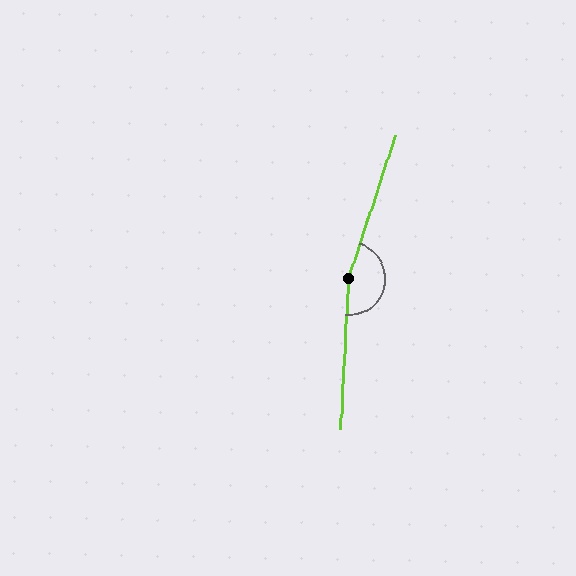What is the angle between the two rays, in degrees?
Approximately 164 degrees.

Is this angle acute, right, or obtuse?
It is obtuse.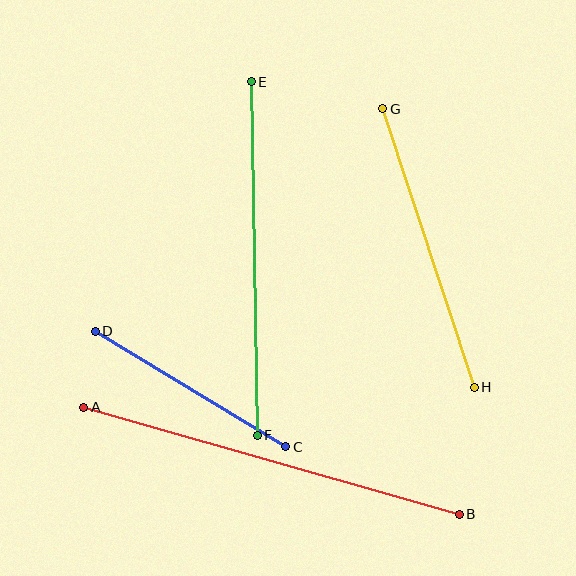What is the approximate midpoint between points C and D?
The midpoint is at approximately (191, 389) pixels.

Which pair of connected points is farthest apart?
Points A and B are farthest apart.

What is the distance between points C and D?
The distance is approximately 223 pixels.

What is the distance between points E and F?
The distance is approximately 354 pixels.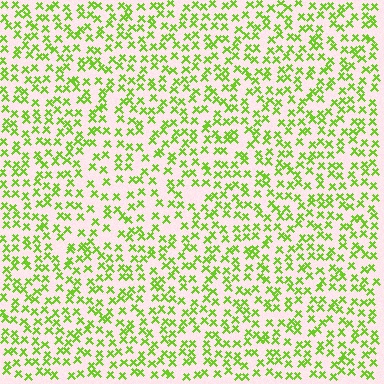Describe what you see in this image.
The image contains small lime elements arranged at two different densities. A triangle-shaped region is visible where the elements are less densely packed than the surrounding area.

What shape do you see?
I see a triangle.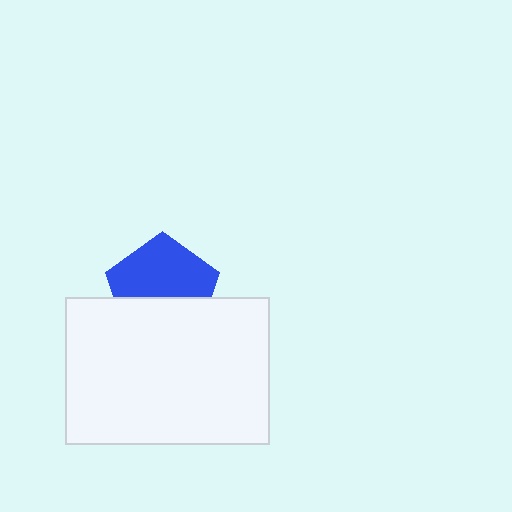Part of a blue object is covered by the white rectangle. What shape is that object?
It is a pentagon.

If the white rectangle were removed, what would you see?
You would see the complete blue pentagon.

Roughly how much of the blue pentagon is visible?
About half of it is visible (roughly 59%).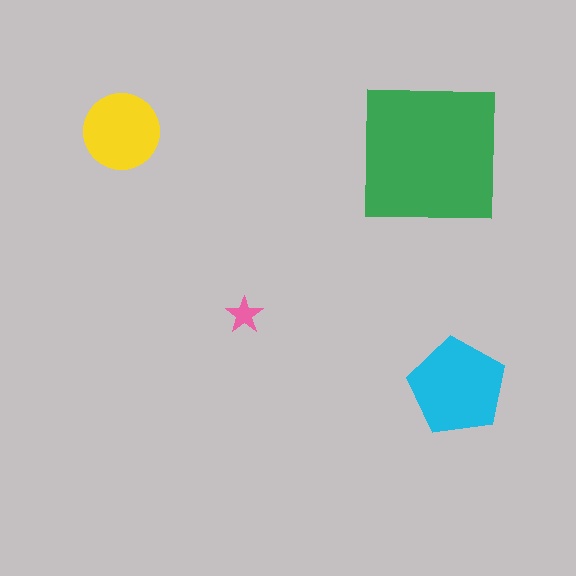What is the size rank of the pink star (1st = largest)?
4th.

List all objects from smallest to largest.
The pink star, the yellow circle, the cyan pentagon, the green square.